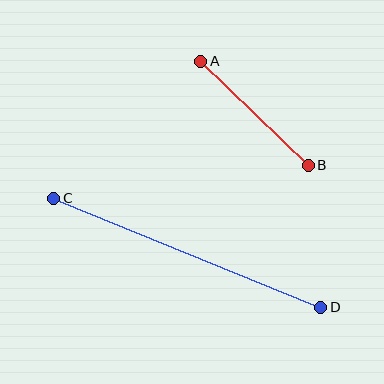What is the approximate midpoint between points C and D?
The midpoint is at approximately (187, 253) pixels.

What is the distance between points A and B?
The distance is approximately 150 pixels.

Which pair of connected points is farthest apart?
Points C and D are farthest apart.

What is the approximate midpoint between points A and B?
The midpoint is at approximately (254, 113) pixels.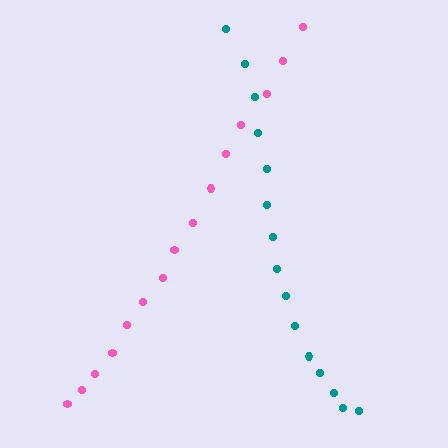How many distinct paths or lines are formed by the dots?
There are 2 distinct paths.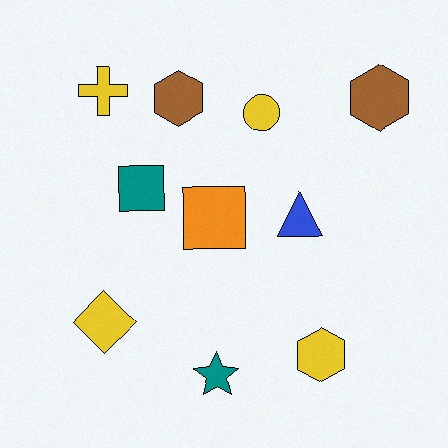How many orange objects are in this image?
There is 1 orange object.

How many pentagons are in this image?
There are no pentagons.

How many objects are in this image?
There are 10 objects.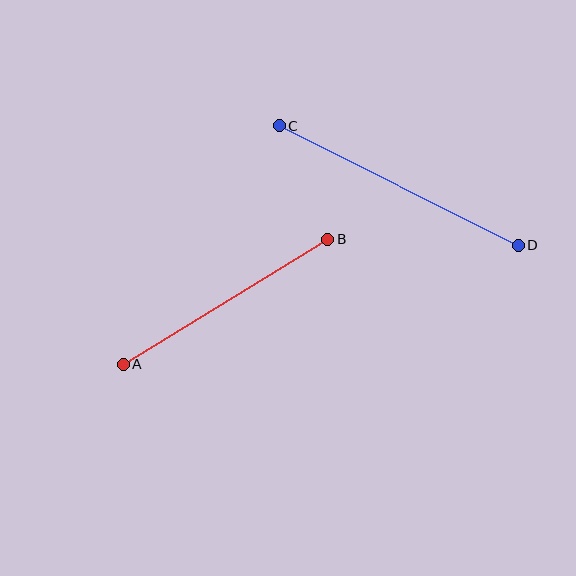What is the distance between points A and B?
The distance is approximately 239 pixels.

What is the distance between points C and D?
The distance is approximately 267 pixels.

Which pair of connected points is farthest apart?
Points C and D are farthest apart.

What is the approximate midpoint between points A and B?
The midpoint is at approximately (226, 302) pixels.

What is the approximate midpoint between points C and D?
The midpoint is at approximately (399, 185) pixels.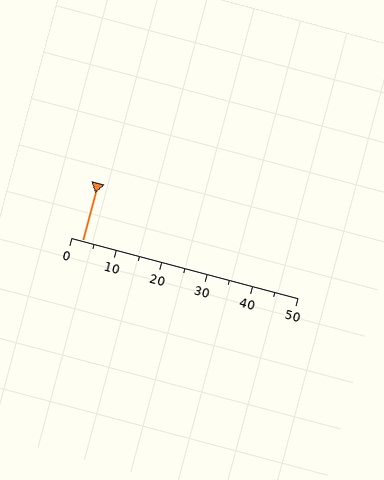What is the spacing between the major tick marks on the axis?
The major ticks are spaced 10 apart.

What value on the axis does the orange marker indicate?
The marker indicates approximately 2.5.